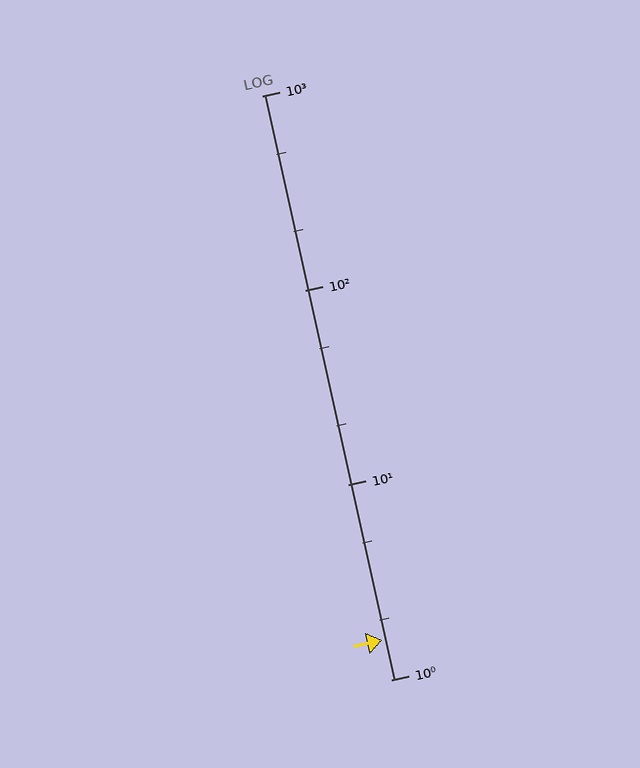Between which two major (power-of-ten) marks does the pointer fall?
The pointer is between 1 and 10.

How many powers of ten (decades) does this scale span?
The scale spans 3 decades, from 1 to 1000.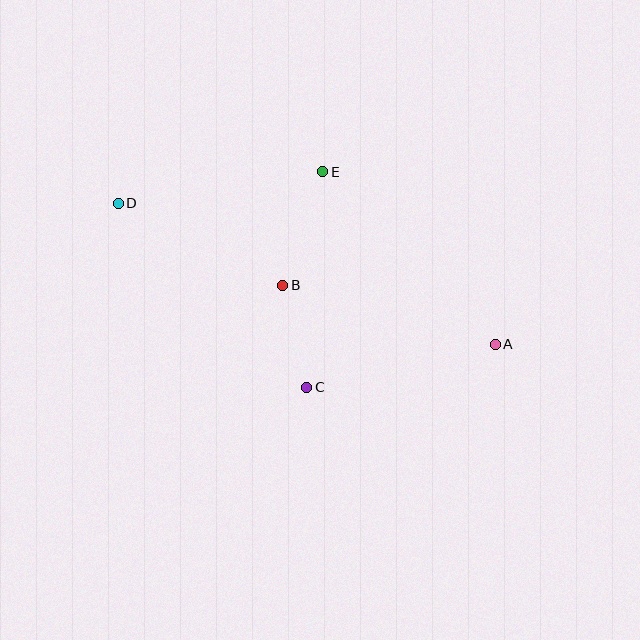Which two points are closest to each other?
Points B and C are closest to each other.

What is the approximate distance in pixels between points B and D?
The distance between B and D is approximately 184 pixels.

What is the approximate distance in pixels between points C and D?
The distance between C and D is approximately 263 pixels.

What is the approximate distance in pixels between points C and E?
The distance between C and E is approximately 216 pixels.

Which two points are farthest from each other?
Points A and D are farthest from each other.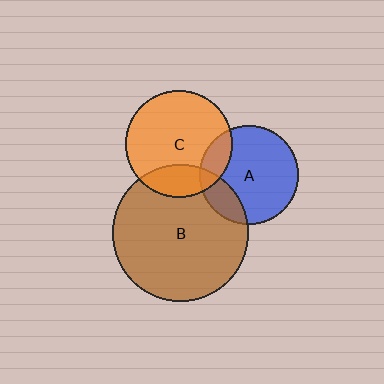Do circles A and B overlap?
Yes.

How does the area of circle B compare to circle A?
Approximately 1.9 times.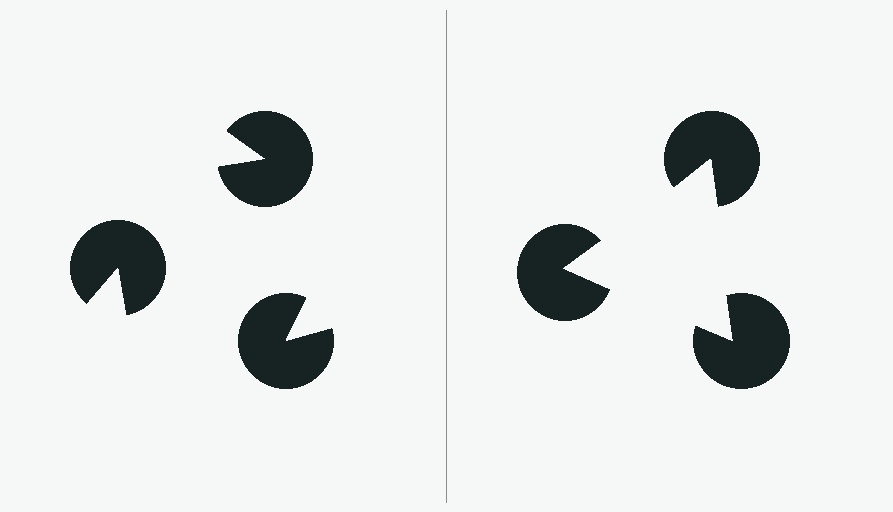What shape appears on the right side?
An illusory triangle.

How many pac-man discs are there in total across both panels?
6 — 3 on each side.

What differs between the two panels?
The pac-man discs are positioned identically on both sides; only the wedge orientations differ. On the right they align to a triangle; on the left they are misaligned.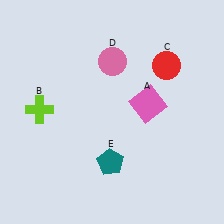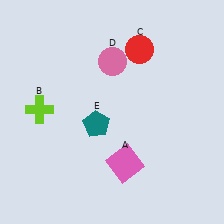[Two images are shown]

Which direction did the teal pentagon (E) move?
The teal pentagon (E) moved up.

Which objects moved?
The objects that moved are: the pink square (A), the red circle (C), the teal pentagon (E).